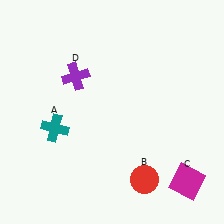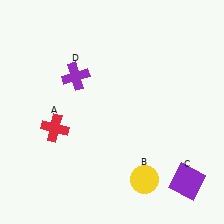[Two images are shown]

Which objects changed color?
A changed from teal to red. B changed from red to yellow. C changed from magenta to purple.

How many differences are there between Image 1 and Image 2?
There are 3 differences between the two images.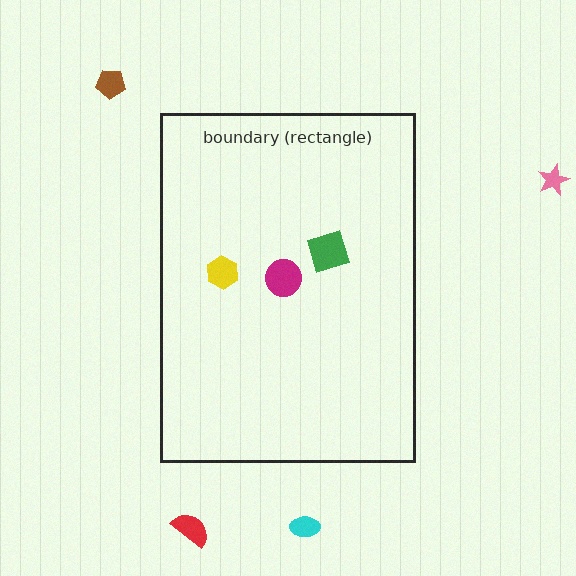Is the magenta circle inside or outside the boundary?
Inside.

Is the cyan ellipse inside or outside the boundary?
Outside.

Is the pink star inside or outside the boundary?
Outside.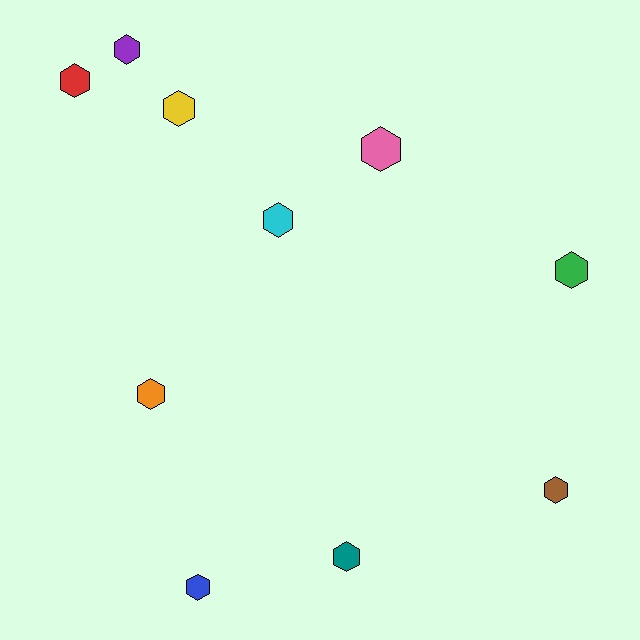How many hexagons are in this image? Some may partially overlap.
There are 10 hexagons.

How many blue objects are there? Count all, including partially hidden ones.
There is 1 blue object.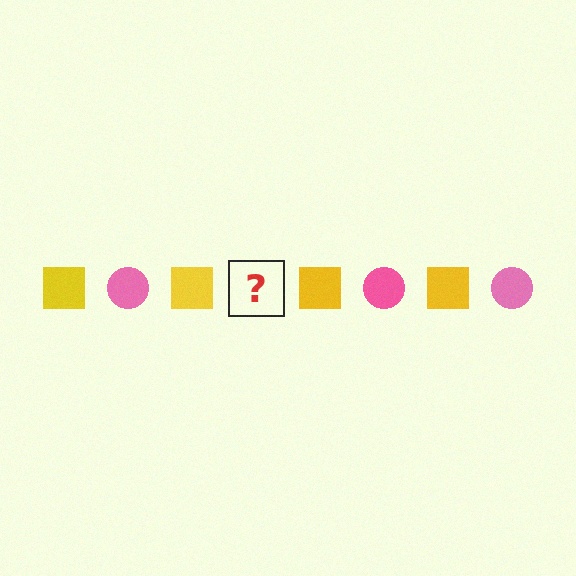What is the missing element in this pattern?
The missing element is a pink circle.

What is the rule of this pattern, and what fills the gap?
The rule is that the pattern alternates between yellow square and pink circle. The gap should be filled with a pink circle.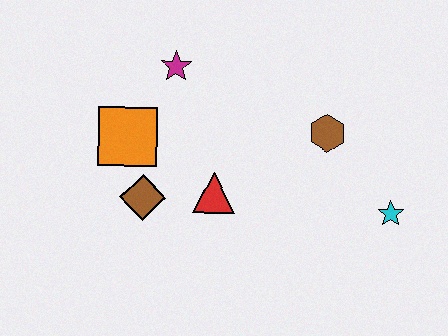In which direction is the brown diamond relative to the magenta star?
The brown diamond is below the magenta star.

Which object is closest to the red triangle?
The brown diamond is closest to the red triangle.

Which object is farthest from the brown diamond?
The cyan star is farthest from the brown diamond.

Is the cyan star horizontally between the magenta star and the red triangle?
No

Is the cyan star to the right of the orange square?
Yes